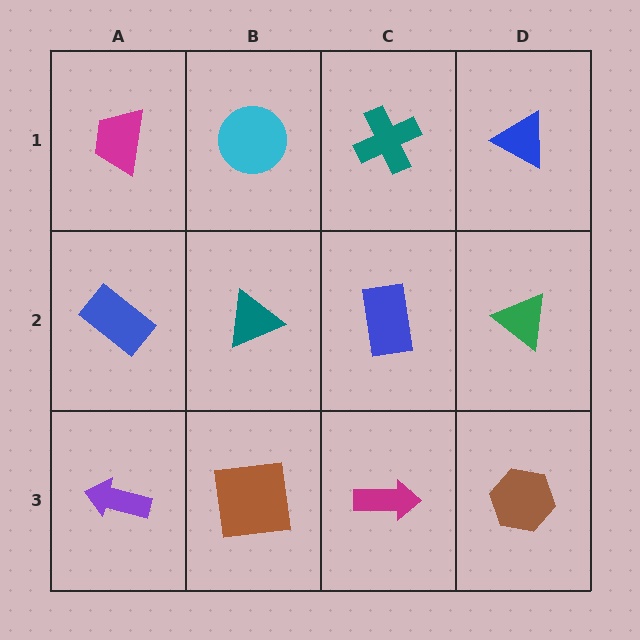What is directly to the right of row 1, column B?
A teal cross.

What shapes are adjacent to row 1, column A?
A blue rectangle (row 2, column A), a cyan circle (row 1, column B).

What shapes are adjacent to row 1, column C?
A blue rectangle (row 2, column C), a cyan circle (row 1, column B), a blue triangle (row 1, column D).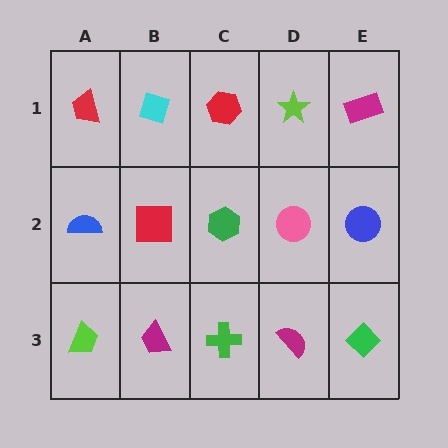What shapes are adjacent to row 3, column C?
A green hexagon (row 2, column C), a magenta trapezoid (row 3, column B), a magenta semicircle (row 3, column D).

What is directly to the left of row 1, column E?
A lime star.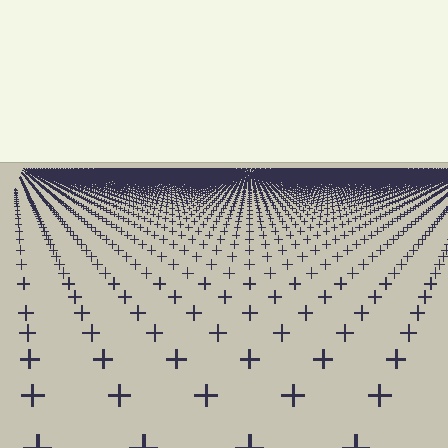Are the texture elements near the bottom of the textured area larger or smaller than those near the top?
Larger. Near the bottom, elements are closer to the viewer and appear at a bigger on-screen size.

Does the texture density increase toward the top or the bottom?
Density increases toward the top.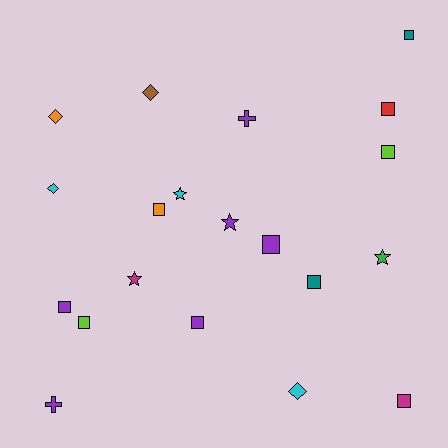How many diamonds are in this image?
There are 4 diamonds.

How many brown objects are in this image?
There is 1 brown object.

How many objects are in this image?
There are 20 objects.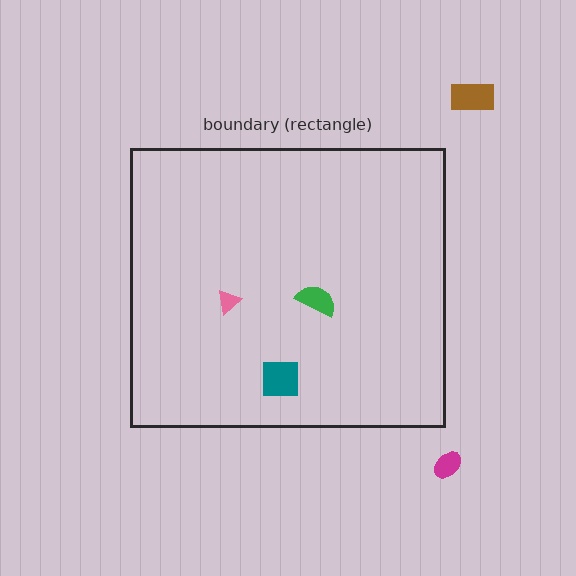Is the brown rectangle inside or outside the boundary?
Outside.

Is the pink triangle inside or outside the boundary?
Inside.